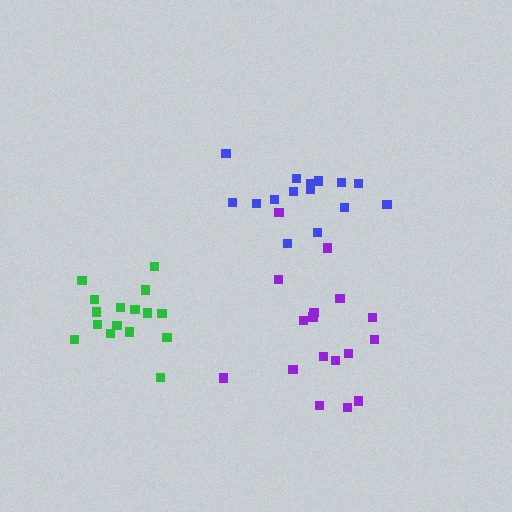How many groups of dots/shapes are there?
There are 3 groups.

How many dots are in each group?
Group 1: 16 dots, Group 2: 17 dots, Group 3: 15 dots (48 total).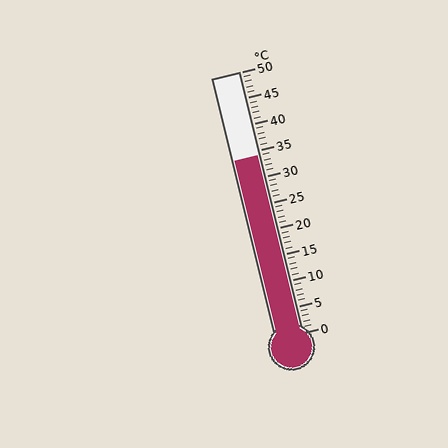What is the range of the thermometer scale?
The thermometer scale ranges from 0°C to 50°C.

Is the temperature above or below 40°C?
The temperature is below 40°C.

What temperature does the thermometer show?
The thermometer shows approximately 34°C.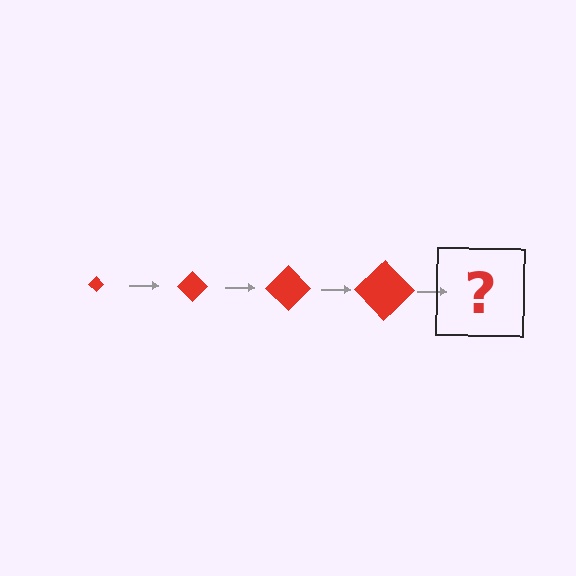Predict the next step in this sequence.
The next step is a red diamond, larger than the previous one.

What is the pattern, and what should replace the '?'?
The pattern is that the diamond gets progressively larger each step. The '?' should be a red diamond, larger than the previous one.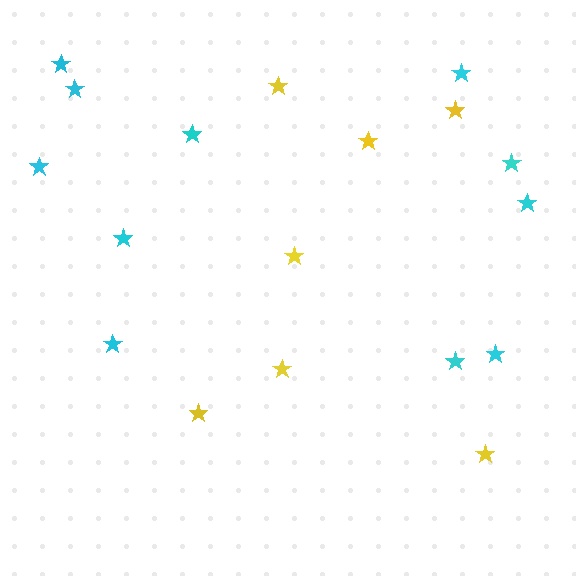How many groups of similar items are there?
There are 2 groups: one group of cyan stars (11) and one group of yellow stars (7).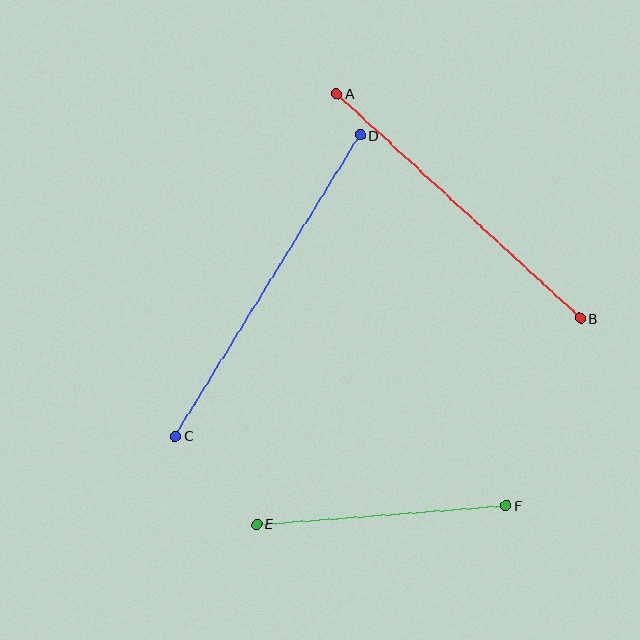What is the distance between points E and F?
The distance is approximately 250 pixels.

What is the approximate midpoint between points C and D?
The midpoint is at approximately (268, 286) pixels.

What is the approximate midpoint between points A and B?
The midpoint is at approximately (459, 206) pixels.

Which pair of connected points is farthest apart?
Points C and D are farthest apart.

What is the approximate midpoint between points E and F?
The midpoint is at approximately (382, 515) pixels.